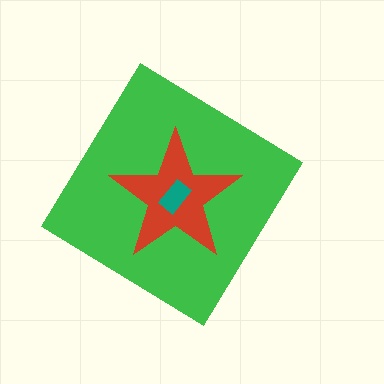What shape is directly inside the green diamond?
The red star.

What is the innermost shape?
The teal rectangle.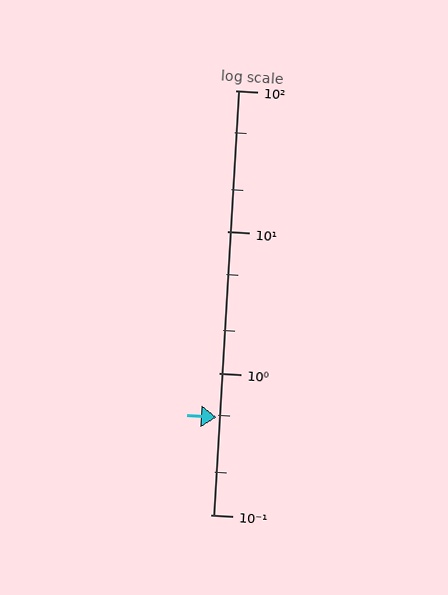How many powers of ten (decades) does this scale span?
The scale spans 3 decades, from 0.1 to 100.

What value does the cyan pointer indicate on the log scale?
The pointer indicates approximately 0.49.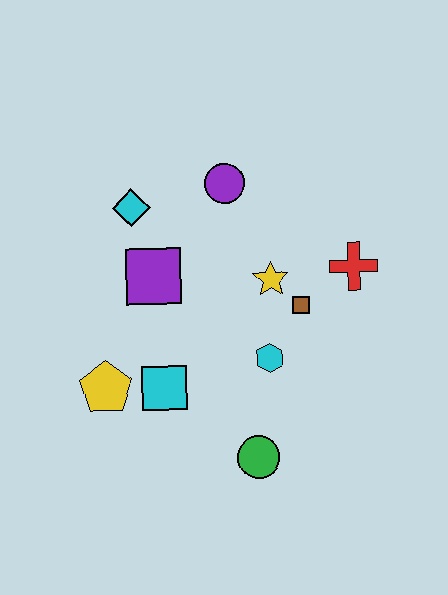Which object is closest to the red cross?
The brown square is closest to the red cross.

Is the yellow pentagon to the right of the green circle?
No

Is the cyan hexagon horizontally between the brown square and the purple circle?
Yes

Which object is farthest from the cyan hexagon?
The cyan diamond is farthest from the cyan hexagon.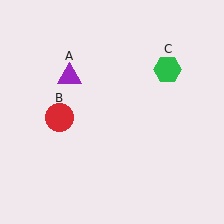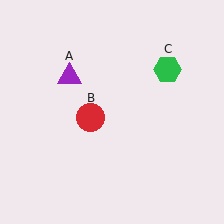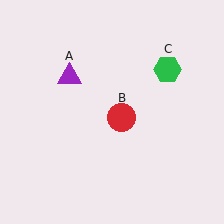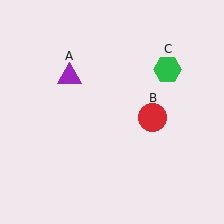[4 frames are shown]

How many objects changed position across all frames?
1 object changed position: red circle (object B).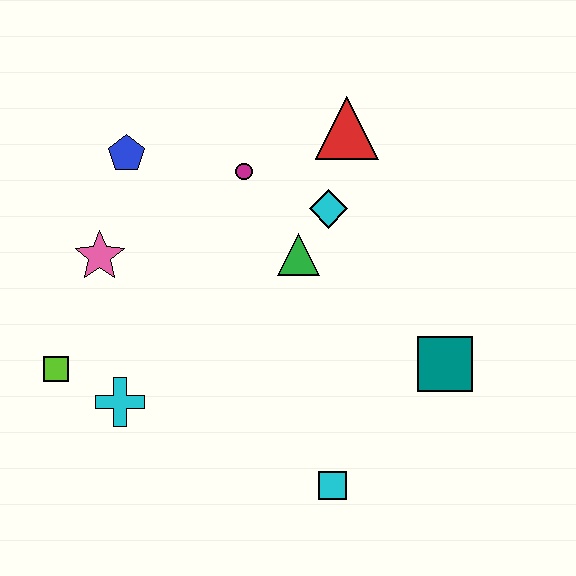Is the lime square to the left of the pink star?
Yes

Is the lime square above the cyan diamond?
No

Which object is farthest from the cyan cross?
The red triangle is farthest from the cyan cross.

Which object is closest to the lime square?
The cyan cross is closest to the lime square.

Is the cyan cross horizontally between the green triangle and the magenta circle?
No